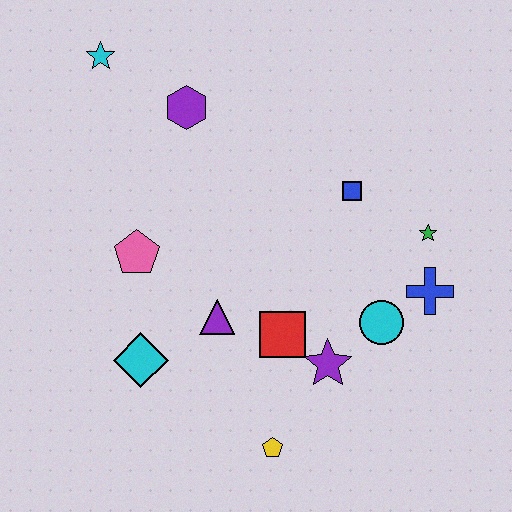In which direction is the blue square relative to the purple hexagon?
The blue square is to the right of the purple hexagon.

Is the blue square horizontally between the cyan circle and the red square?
Yes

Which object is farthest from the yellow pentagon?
The cyan star is farthest from the yellow pentagon.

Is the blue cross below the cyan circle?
No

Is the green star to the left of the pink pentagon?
No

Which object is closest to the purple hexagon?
The cyan star is closest to the purple hexagon.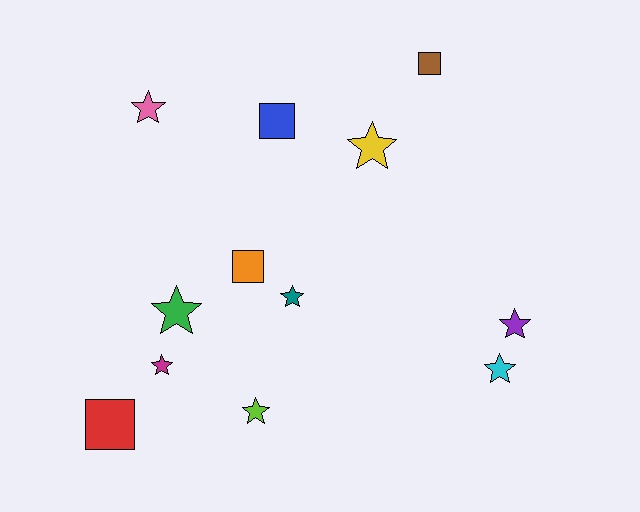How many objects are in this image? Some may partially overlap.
There are 12 objects.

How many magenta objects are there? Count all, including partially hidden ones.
There is 1 magenta object.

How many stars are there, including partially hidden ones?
There are 8 stars.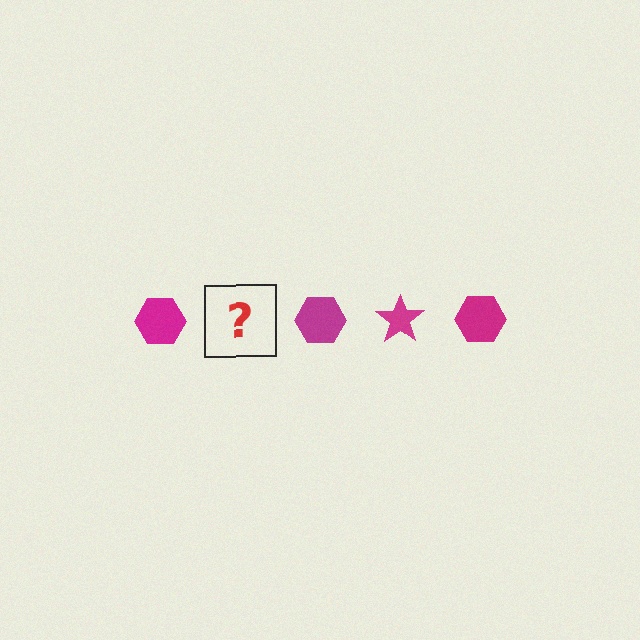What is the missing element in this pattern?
The missing element is a magenta star.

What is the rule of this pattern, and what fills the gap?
The rule is that the pattern cycles through hexagon, star shapes in magenta. The gap should be filled with a magenta star.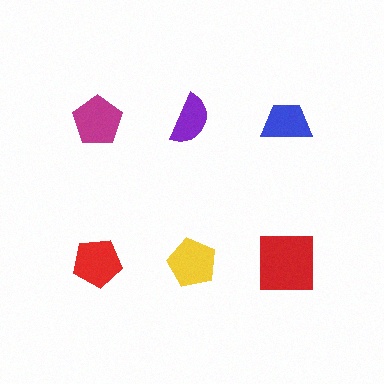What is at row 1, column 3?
A blue trapezoid.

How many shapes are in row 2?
3 shapes.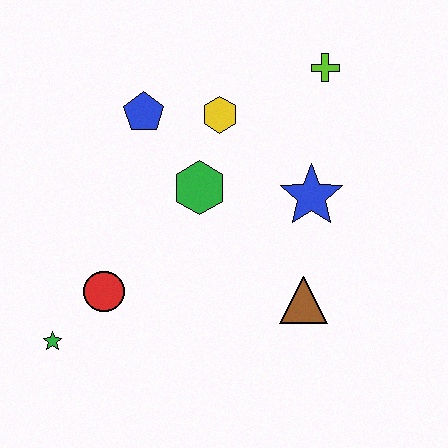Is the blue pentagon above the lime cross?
No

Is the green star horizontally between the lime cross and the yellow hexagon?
No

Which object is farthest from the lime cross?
The green star is farthest from the lime cross.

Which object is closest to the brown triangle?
The blue star is closest to the brown triangle.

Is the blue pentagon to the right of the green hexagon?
No